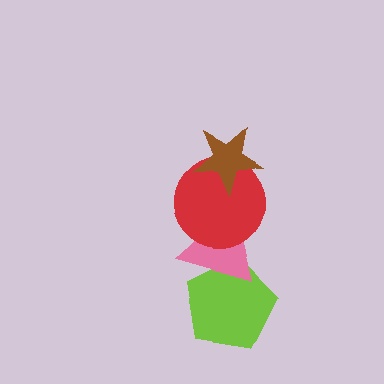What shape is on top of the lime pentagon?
The pink triangle is on top of the lime pentagon.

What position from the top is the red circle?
The red circle is 2nd from the top.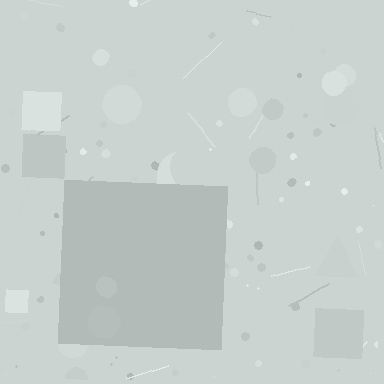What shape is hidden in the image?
A square is hidden in the image.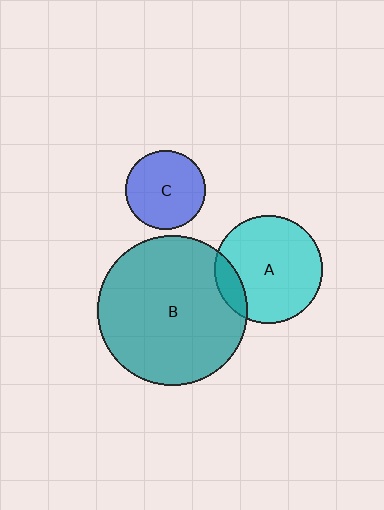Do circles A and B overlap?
Yes.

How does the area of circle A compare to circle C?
Approximately 1.9 times.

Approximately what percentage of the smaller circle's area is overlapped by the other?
Approximately 15%.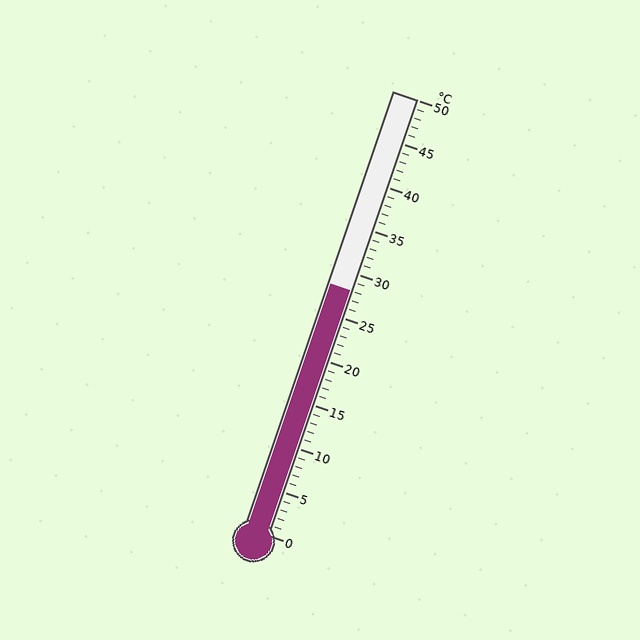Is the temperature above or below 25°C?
The temperature is above 25°C.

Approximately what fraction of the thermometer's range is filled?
The thermometer is filled to approximately 55% of its range.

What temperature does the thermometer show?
The thermometer shows approximately 28°C.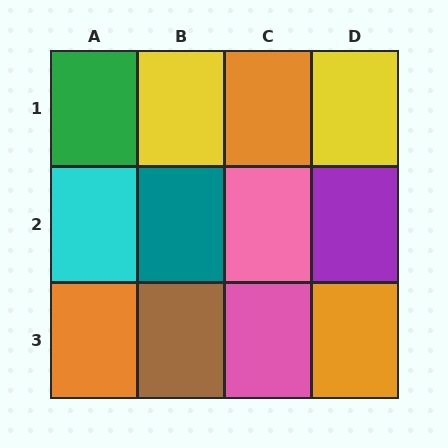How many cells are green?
1 cell is green.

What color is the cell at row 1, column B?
Yellow.